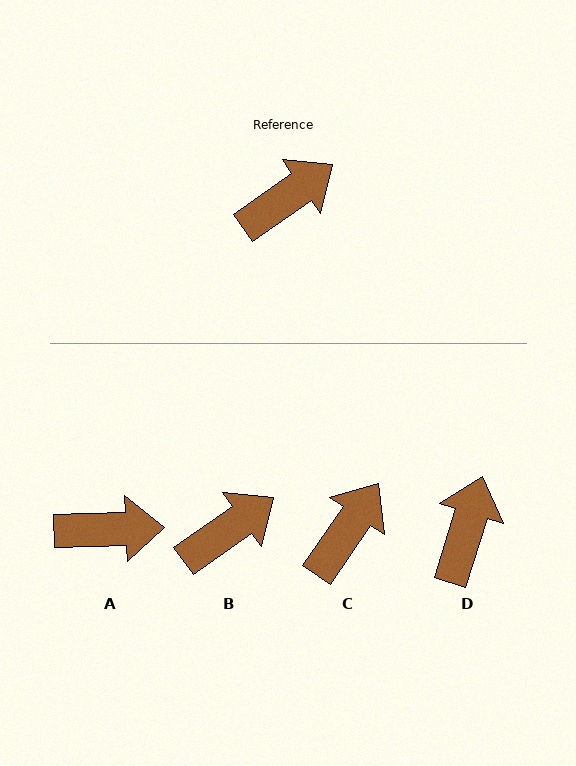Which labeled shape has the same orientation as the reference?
B.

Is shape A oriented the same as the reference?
No, it is off by about 33 degrees.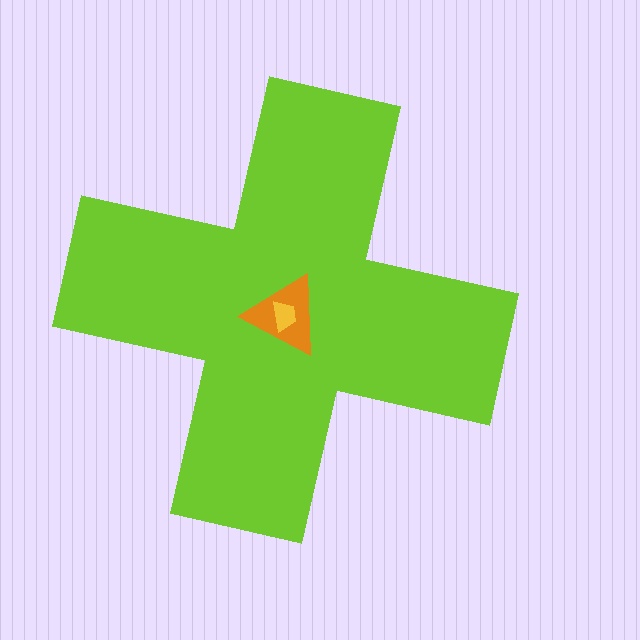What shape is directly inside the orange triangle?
The yellow trapezoid.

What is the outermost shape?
The lime cross.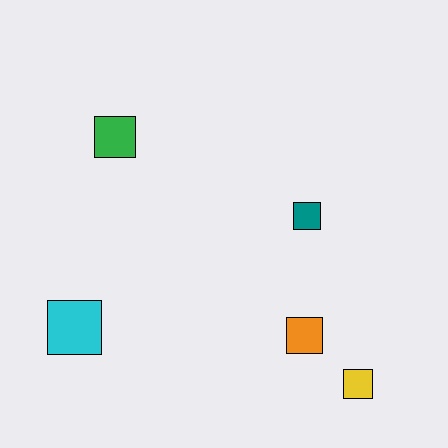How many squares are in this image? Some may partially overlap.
There are 5 squares.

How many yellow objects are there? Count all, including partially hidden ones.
There is 1 yellow object.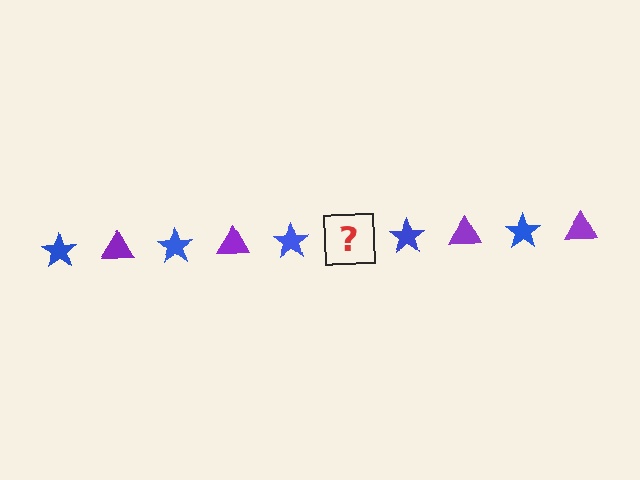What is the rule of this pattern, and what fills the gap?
The rule is that the pattern alternates between blue star and purple triangle. The gap should be filled with a purple triangle.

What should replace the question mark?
The question mark should be replaced with a purple triangle.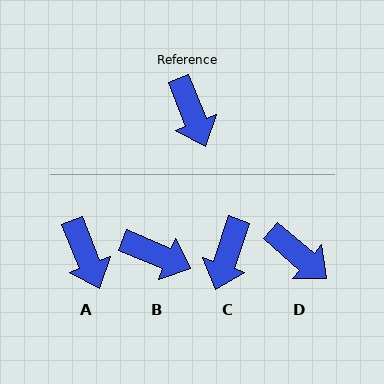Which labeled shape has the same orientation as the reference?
A.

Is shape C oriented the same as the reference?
No, it is off by about 41 degrees.